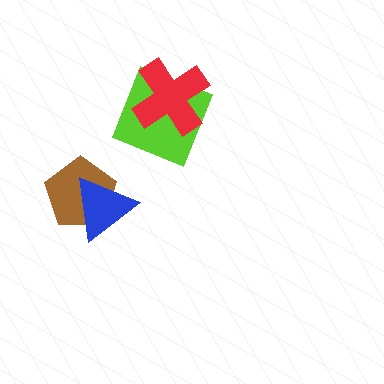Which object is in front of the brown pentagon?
The blue triangle is in front of the brown pentagon.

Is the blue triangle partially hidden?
No, no other shape covers it.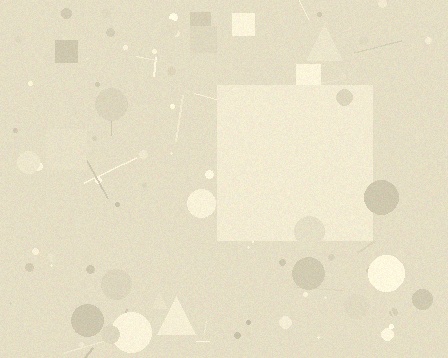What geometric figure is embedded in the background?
A square is embedded in the background.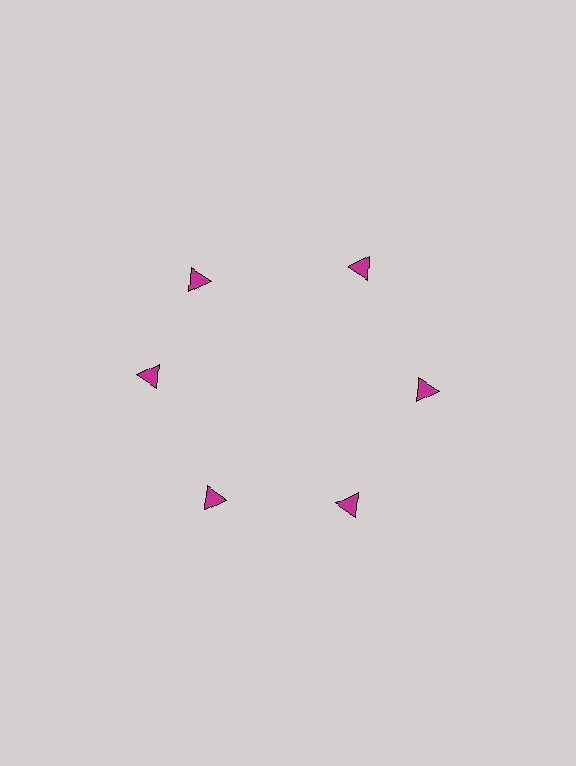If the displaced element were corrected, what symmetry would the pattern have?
It would have 6-fold rotational symmetry — the pattern would map onto itself every 60 degrees.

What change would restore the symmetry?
The symmetry would be restored by rotating it back into even spacing with its neighbors so that all 6 triangles sit at equal angles and equal distance from the center.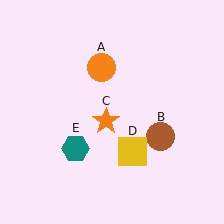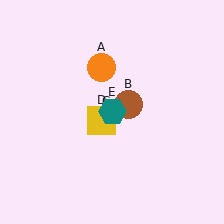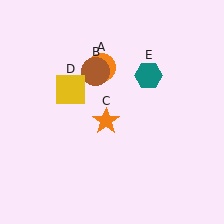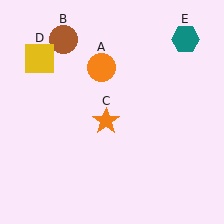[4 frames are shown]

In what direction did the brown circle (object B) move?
The brown circle (object B) moved up and to the left.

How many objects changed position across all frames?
3 objects changed position: brown circle (object B), yellow square (object D), teal hexagon (object E).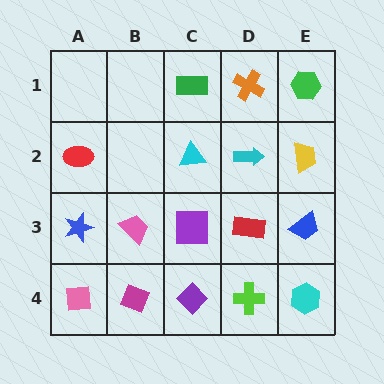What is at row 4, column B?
A magenta diamond.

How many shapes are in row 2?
4 shapes.